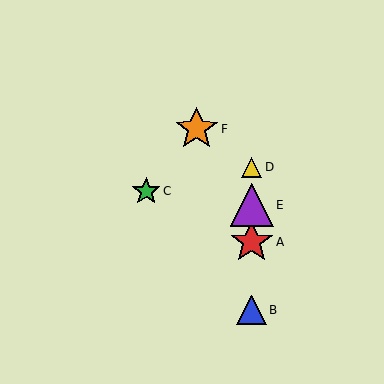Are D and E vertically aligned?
Yes, both are at x≈252.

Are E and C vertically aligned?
No, E is at x≈252 and C is at x≈146.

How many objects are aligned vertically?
4 objects (A, B, D, E) are aligned vertically.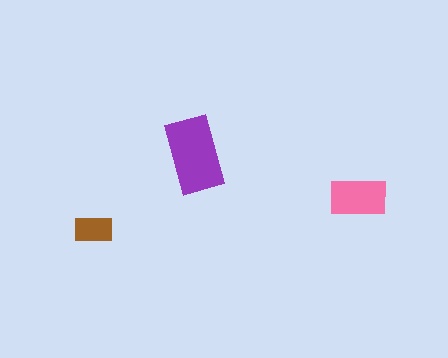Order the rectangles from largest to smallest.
the purple one, the pink one, the brown one.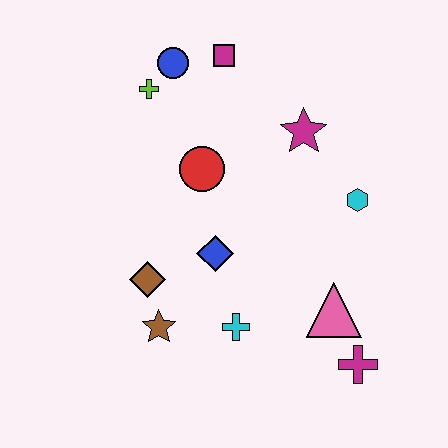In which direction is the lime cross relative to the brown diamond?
The lime cross is above the brown diamond.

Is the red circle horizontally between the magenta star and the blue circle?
Yes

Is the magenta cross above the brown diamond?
No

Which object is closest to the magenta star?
The cyan hexagon is closest to the magenta star.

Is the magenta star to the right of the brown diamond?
Yes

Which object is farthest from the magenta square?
The magenta cross is farthest from the magenta square.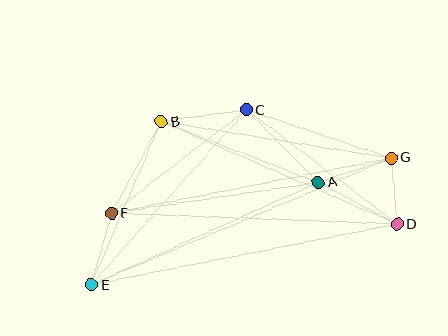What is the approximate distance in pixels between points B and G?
The distance between B and G is approximately 233 pixels.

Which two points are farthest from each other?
Points E and G are farthest from each other.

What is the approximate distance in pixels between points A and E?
The distance between A and E is approximately 249 pixels.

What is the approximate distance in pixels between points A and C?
The distance between A and C is approximately 102 pixels.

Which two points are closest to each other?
Points D and G are closest to each other.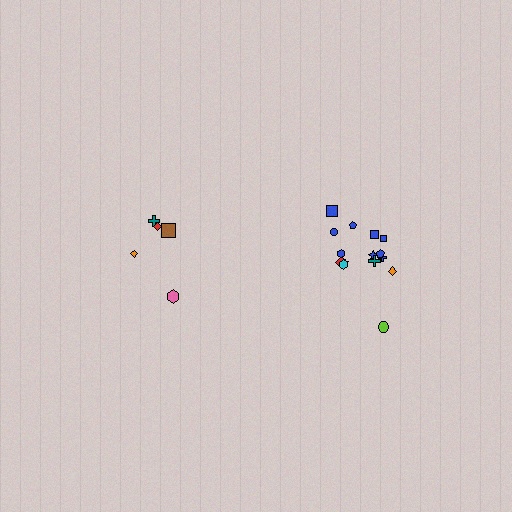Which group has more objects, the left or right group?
The right group.